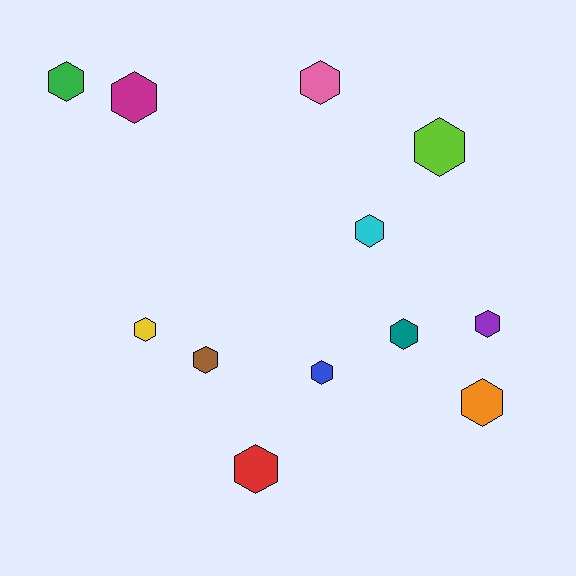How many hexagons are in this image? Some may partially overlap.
There are 12 hexagons.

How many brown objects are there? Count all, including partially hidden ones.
There is 1 brown object.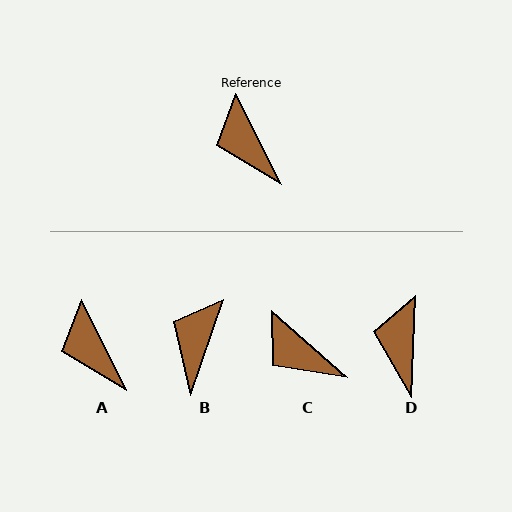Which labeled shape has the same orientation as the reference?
A.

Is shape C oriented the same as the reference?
No, it is off by about 22 degrees.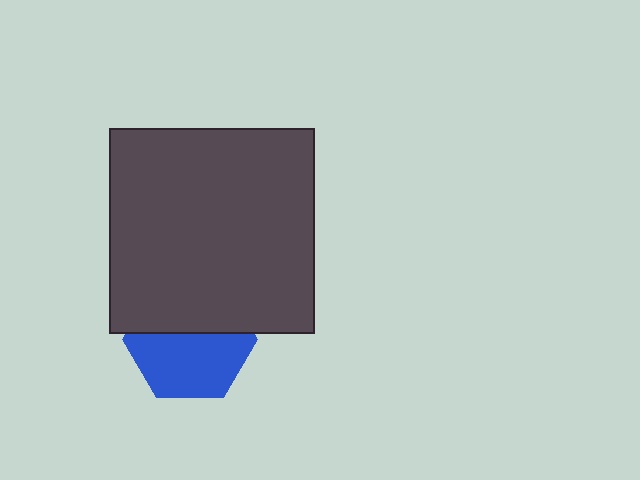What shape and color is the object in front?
The object in front is a dark gray square.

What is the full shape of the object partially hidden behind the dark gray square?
The partially hidden object is a blue hexagon.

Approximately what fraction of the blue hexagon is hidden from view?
Roughly 44% of the blue hexagon is hidden behind the dark gray square.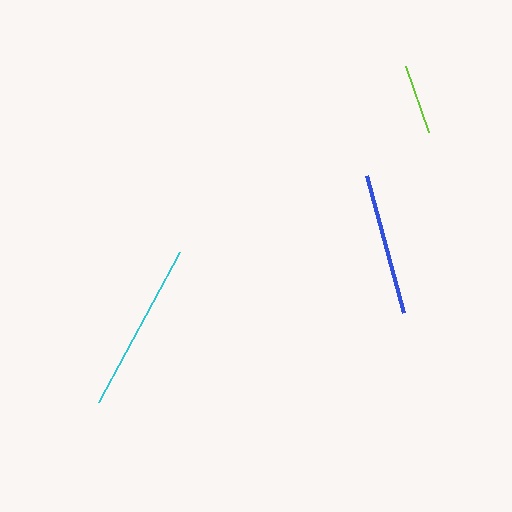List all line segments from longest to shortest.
From longest to shortest: cyan, blue, lime.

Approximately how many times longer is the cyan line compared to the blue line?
The cyan line is approximately 1.2 times the length of the blue line.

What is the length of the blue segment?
The blue segment is approximately 142 pixels long.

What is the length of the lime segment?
The lime segment is approximately 70 pixels long.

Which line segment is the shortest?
The lime line is the shortest at approximately 70 pixels.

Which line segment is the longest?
The cyan line is the longest at approximately 171 pixels.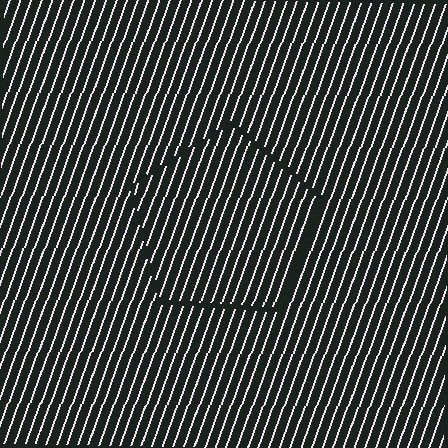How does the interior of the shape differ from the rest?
The interior of the shape contains the same grating, shifted by half a period — the contour is defined by the phase discontinuity where line-ends from the inner and outer gratings abut.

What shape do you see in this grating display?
An illusory pentagon. The interior of the shape contains the same grating, shifted by half a period — the contour is defined by the phase discontinuity where line-ends from the inner and outer gratings abut.